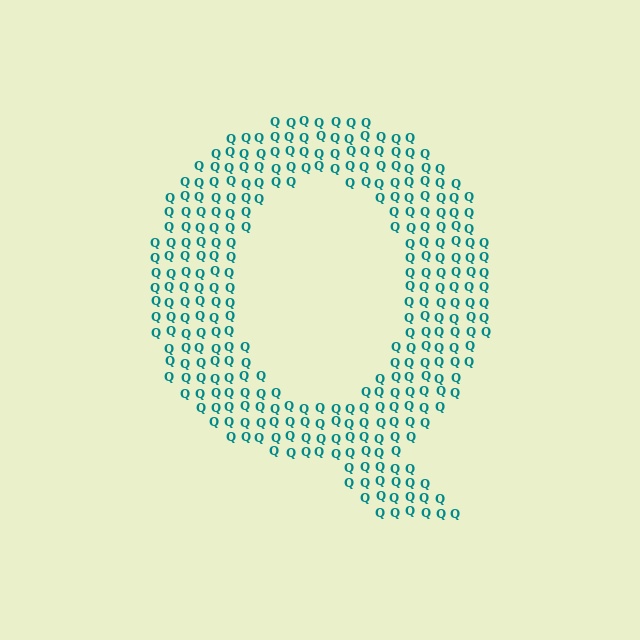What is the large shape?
The large shape is the letter Q.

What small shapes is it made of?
It is made of small letter Q's.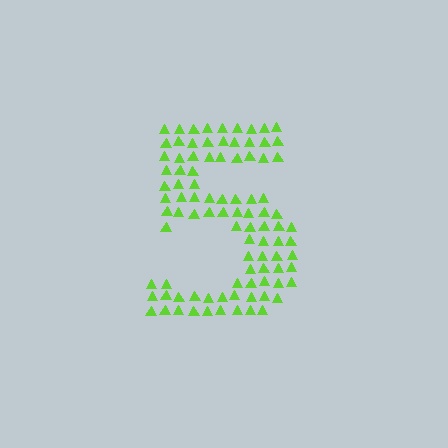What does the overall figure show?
The overall figure shows the digit 5.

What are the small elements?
The small elements are triangles.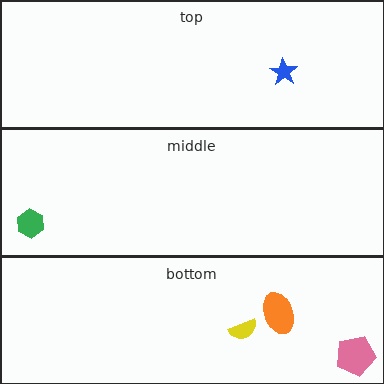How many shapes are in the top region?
1.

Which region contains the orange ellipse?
The bottom region.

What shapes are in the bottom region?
The orange ellipse, the yellow semicircle, the pink pentagon.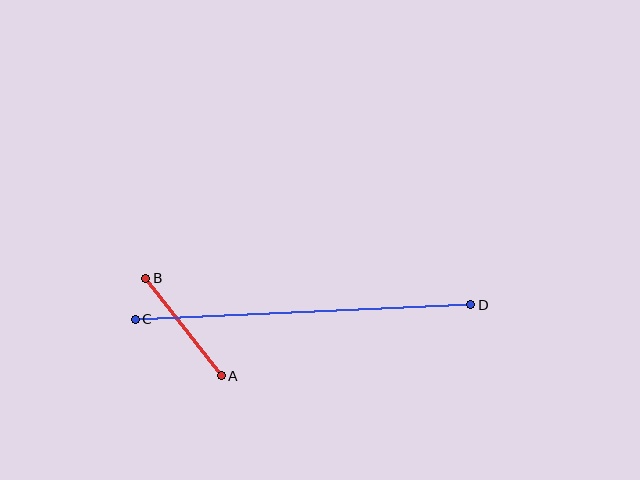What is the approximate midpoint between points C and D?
The midpoint is at approximately (303, 312) pixels.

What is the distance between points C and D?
The distance is approximately 336 pixels.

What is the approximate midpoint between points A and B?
The midpoint is at approximately (184, 327) pixels.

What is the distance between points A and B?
The distance is approximately 123 pixels.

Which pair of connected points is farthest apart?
Points C and D are farthest apart.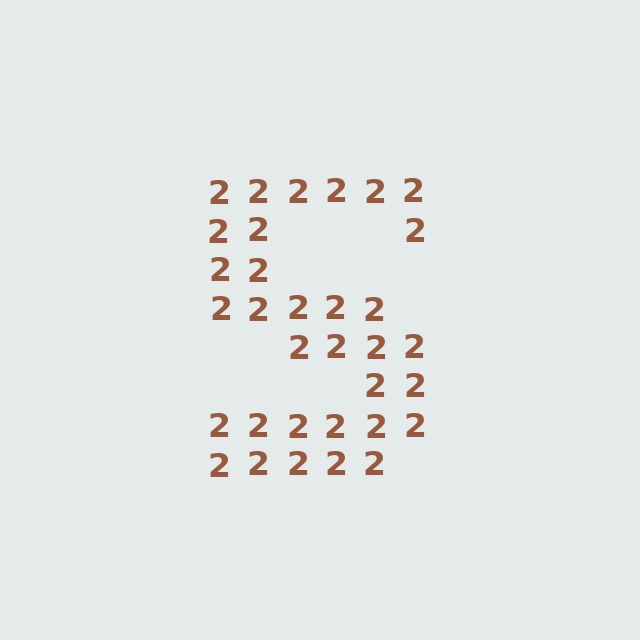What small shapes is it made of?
It is made of small digit 2's.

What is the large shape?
The large shape is the letter S.